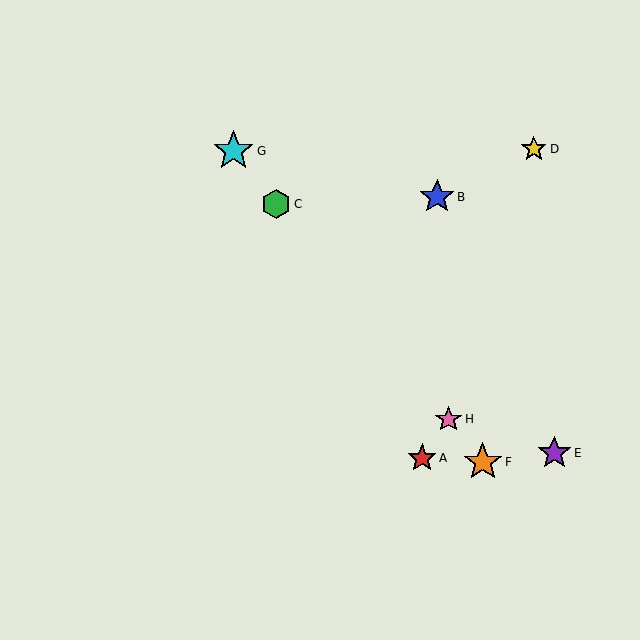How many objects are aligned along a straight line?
4 objects (C, F, G, H) are aligned along a straight line.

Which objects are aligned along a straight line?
Objects C, F, G, H are aligned along a straight line.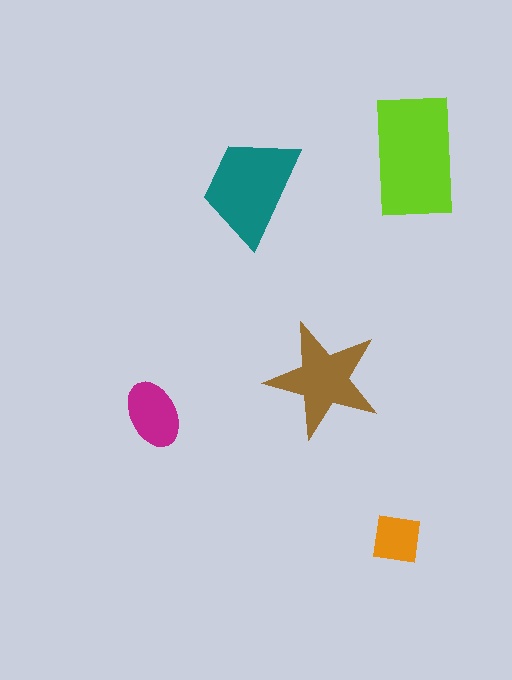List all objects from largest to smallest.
The lime rectangle, the teal trapezoid, the brown star, the magenta ellipse, the orange square.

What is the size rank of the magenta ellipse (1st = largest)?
4th.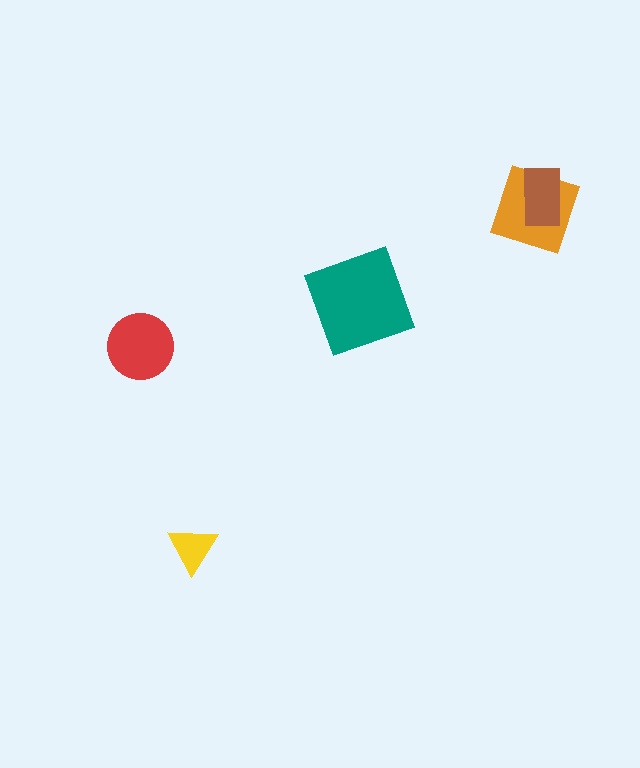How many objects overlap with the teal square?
0 objects overlap with the teal square.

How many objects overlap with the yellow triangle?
0 objects overlap with the yellow triangle.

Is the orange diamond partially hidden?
Yes, it is partially covered by another shape.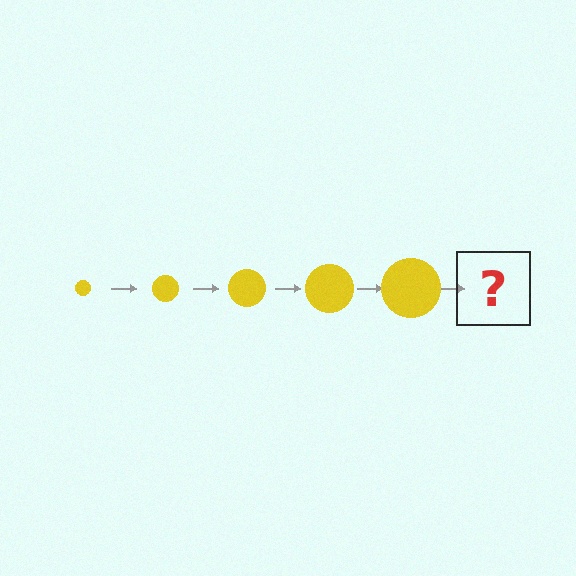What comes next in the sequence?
The next element should be a yellow circle, larger than the previous one.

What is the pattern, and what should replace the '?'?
The pattern is that the circle gets progressively larger each step. The '?' should be a yellow circle, larger than the previous one.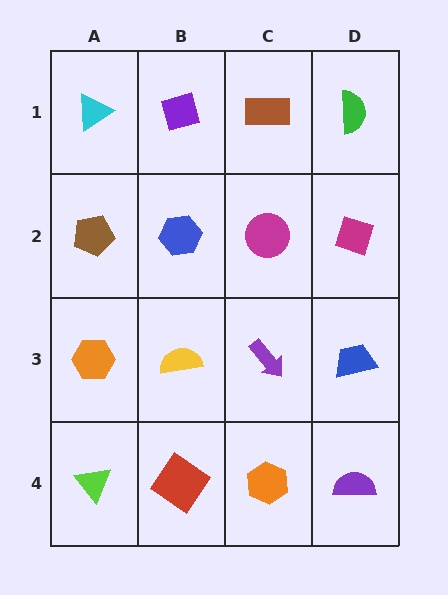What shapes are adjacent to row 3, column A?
A brown pentagon (row 2, column A), a lime triangle (row 4, column A), a yellow semicircle (row 3, column B).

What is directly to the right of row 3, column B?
A purple arrow.